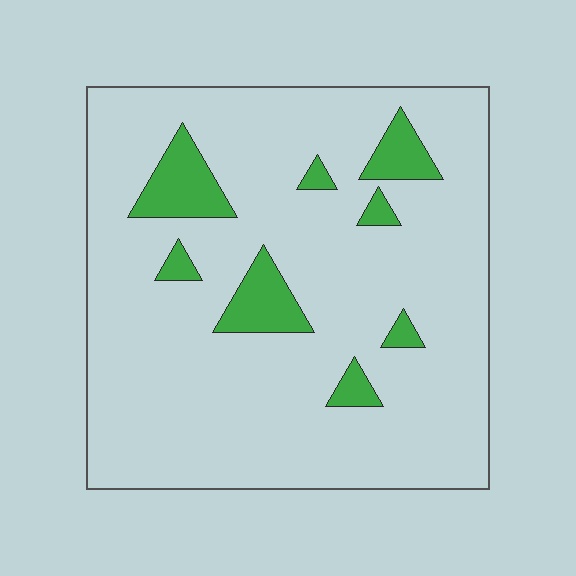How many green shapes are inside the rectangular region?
8.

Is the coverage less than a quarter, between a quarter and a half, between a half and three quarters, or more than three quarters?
Less than a quarter.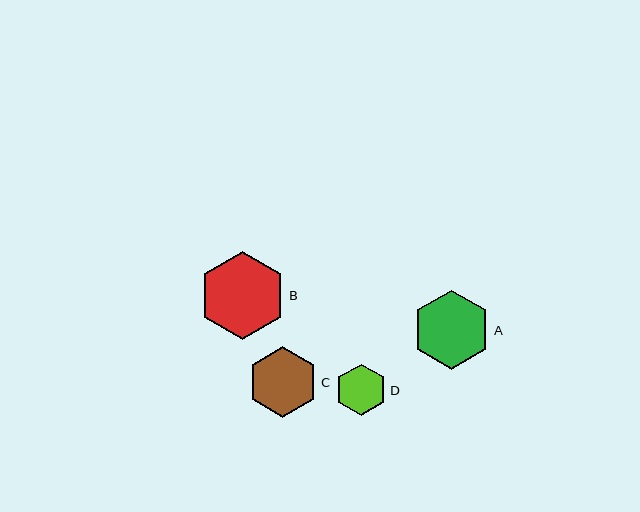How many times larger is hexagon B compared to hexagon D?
Hexagon B is approximately 1.7 times the size of hexagon D.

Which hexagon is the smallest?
Hexagon D is the smallest with a size of approximately 51 pixels.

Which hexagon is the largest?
Hexagon B is the largest with a size of approximately 88 pixels.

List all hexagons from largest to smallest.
From largest to smallest: B, A, C, D.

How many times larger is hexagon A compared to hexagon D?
Hexagon A is approximately 1.5 times the size of hexagon D.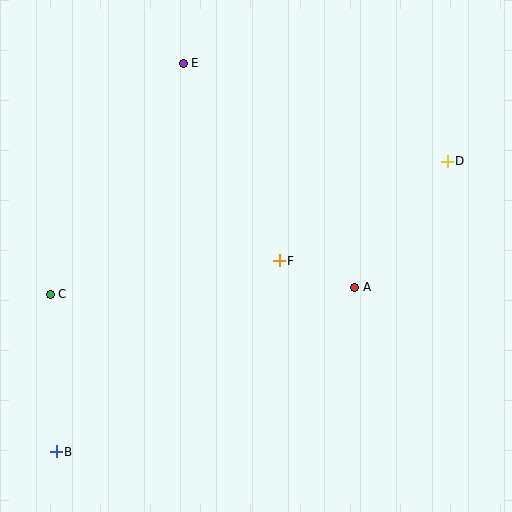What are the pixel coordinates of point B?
Point B is at (56, 452).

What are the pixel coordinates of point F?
Point F is at (279, 261).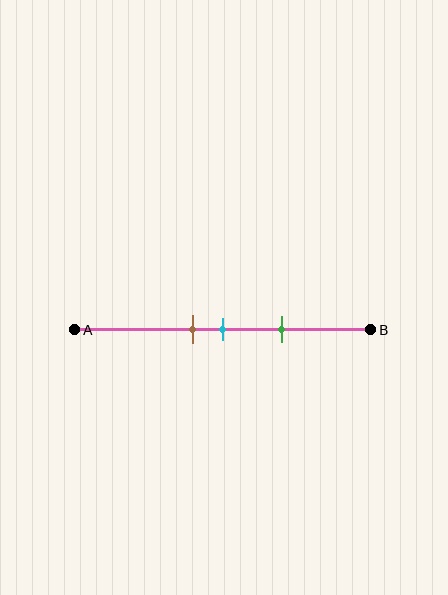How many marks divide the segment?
There are 3 marks dividing the segment.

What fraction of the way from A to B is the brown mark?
The brown mark is approximately 40% (0.4) of the way from A to B.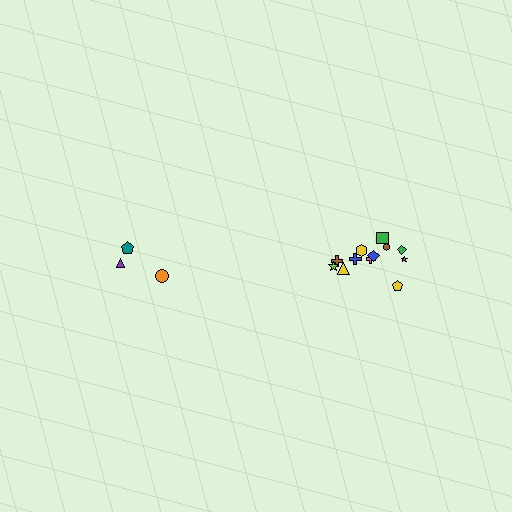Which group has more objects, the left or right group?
The right group.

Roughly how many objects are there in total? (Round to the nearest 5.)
Roughly 15 objects in total.